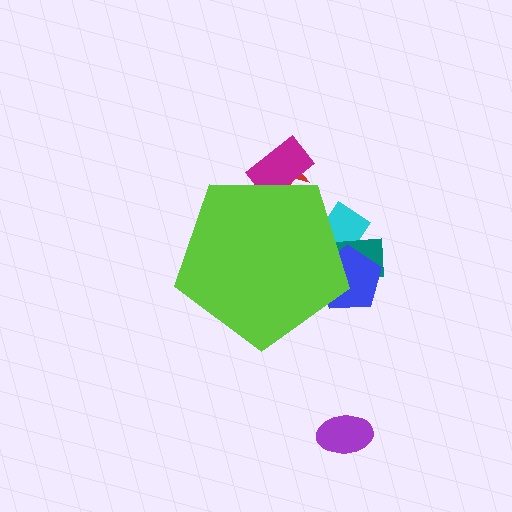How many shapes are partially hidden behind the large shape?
5 shapes are partially hidden.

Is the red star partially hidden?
Yes, the red star is partially hidden behind the lime pentagon.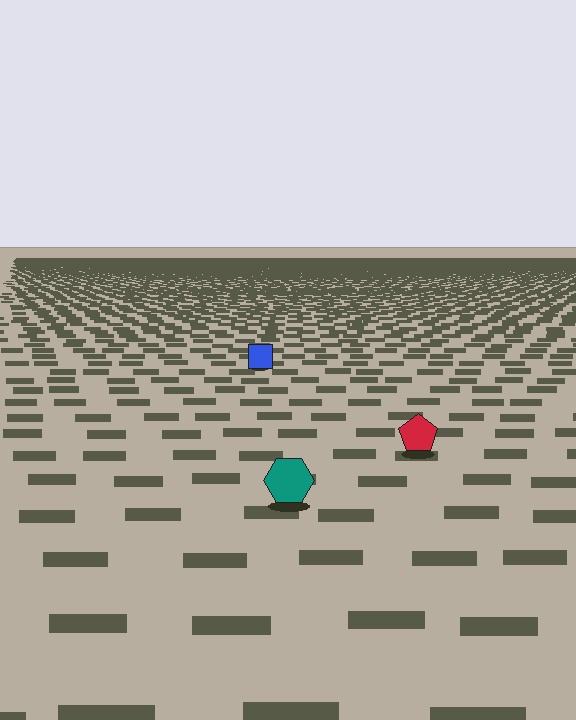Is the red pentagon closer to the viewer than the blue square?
Yes. The red pentagon is closer — you can tell from the texture gradient: the ground texture is coarser near it.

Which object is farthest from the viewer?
The blue square is farthest from the viewer. It appears smaller and the ground texture around it is denser.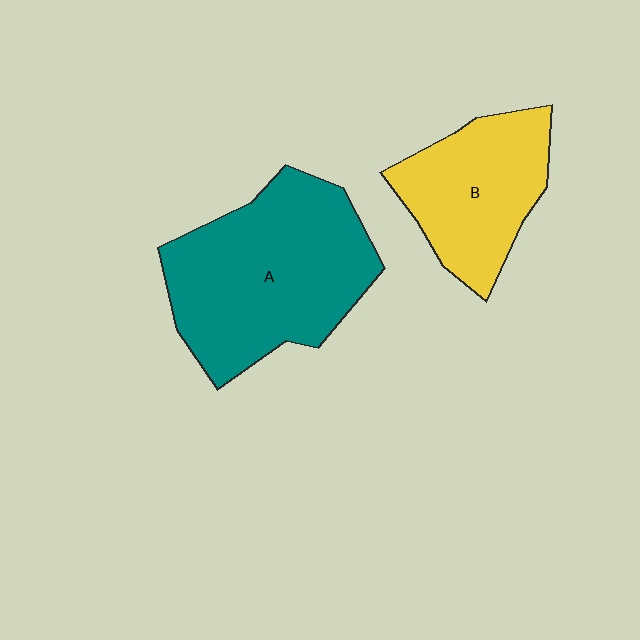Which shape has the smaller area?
Shape B (yellow).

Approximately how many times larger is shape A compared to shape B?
Approximately 1.6 times.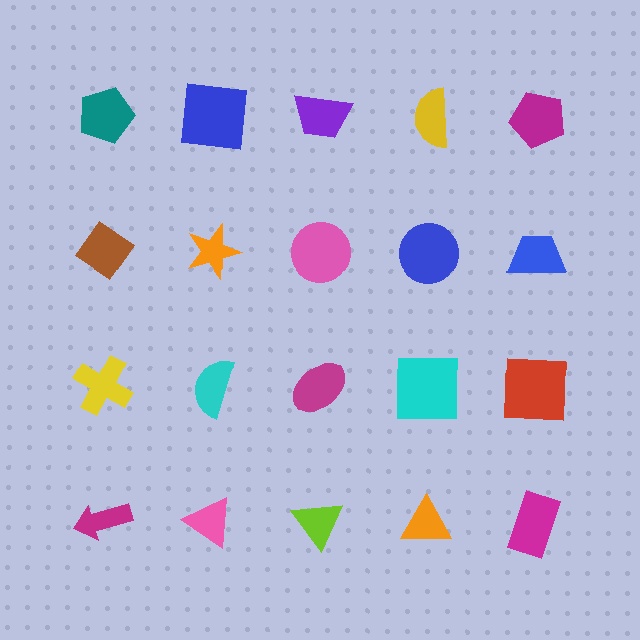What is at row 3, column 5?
A red square.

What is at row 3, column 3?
A magenta ellipse.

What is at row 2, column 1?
A brown diamond.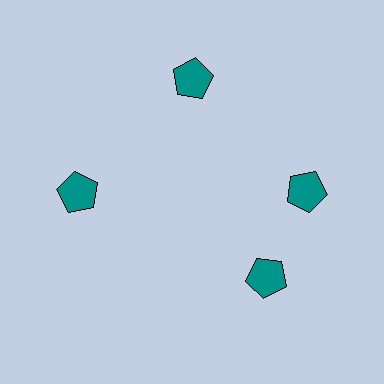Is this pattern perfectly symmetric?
No. The 4 teal pentagons are arranged in a ring, but one element near the 6 o'clock position is rotated out of alignment along the ring, breaking the 4-fold rotational symmetry.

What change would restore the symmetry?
The symmetry would be restored by rotating it back into even spacing with its neighbors so that all 4 pentagons sit at equal angles and equal distance from the center.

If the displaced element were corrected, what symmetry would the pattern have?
It would have 4-fold rotational symmetry — the pattern would map onto itself every 90 degrees.